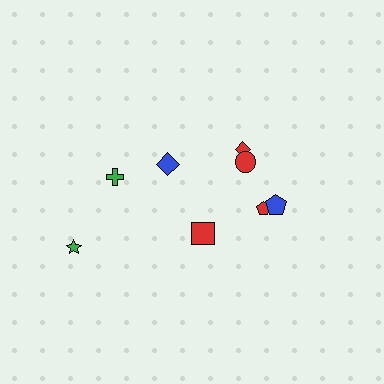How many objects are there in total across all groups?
There are 8 objects.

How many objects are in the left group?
There are 3 objects.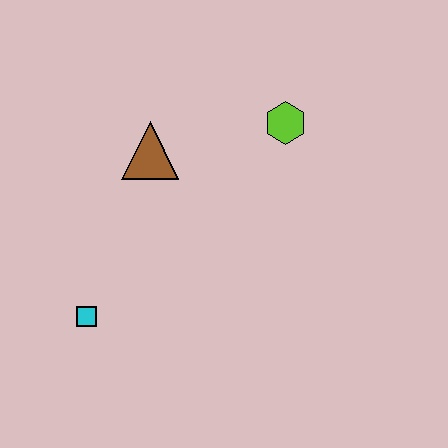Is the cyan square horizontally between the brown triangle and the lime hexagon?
No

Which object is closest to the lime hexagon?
The brown triangle is closest to the lime hexagon.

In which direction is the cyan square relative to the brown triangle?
The cyan square is below the brown triangle.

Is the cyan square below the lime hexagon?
Yes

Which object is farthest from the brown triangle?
The cyan square is farthest from the brown triangle.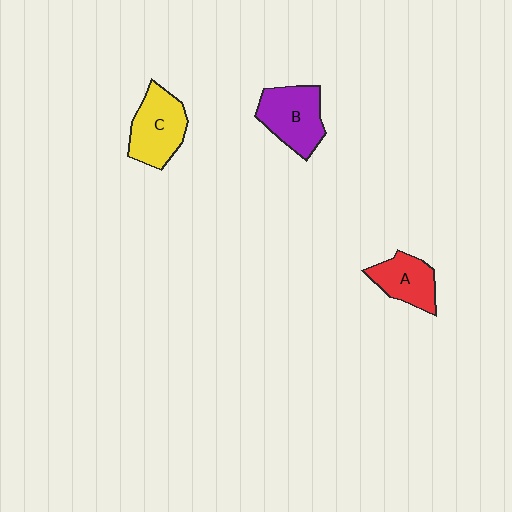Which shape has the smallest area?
Shape A (red).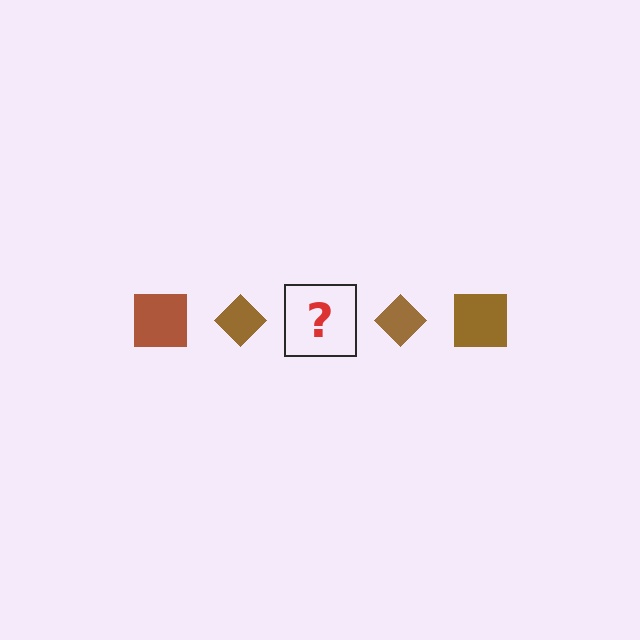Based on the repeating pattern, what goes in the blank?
The blank should be a brown square.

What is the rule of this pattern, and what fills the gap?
The rule is that the pattern cycles through square, diamond shapes in brown. The gap should be filled with a brown square.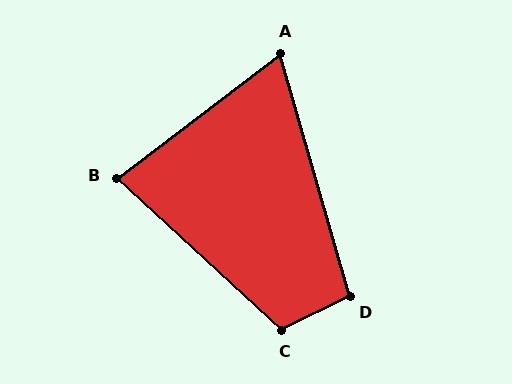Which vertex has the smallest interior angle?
A, at approximately 69 degrees.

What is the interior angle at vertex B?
Approximately 80 degrees (acute).